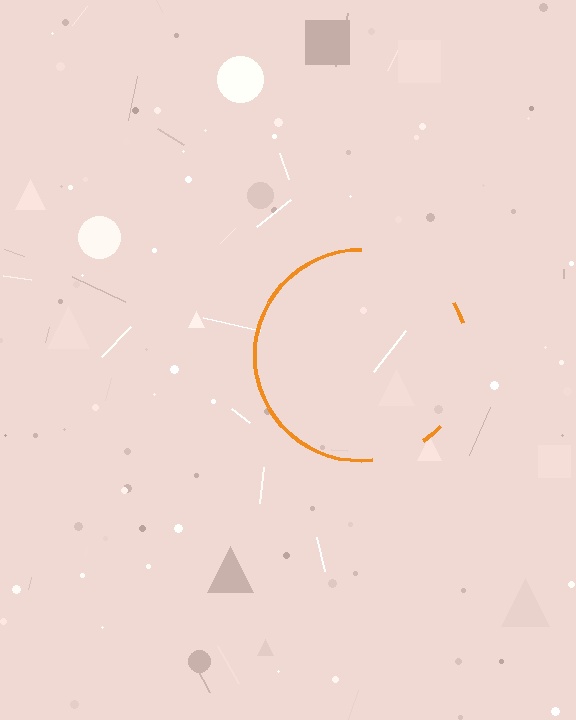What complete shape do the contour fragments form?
The contour fragments form a circle.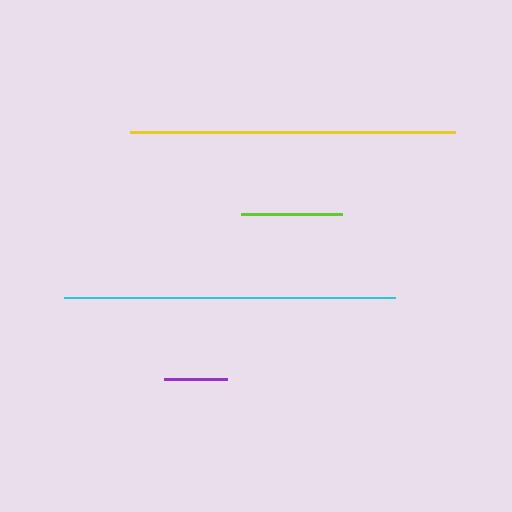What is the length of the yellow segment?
The yellow segment is approximately 325 pixels long.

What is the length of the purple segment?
The purple segment is approximately 62 pixels long.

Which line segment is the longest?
The cyan line is the longest at approximately 331 pixels.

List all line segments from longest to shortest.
From longest to shortest: cyan, yellow, lime, purple.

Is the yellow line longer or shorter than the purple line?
The yellow line is longer than the purple line.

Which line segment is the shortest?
The purple line is the shortest at approximately 62 pixels.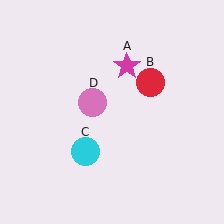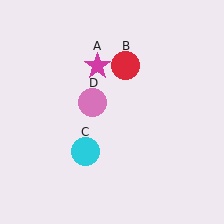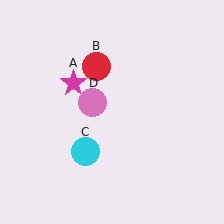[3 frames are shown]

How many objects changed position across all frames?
2 objects changed position: magenta star (object A), red circle (object B).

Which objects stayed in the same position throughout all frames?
Cyan circle (object C) and pink circle (object D) remained stationary.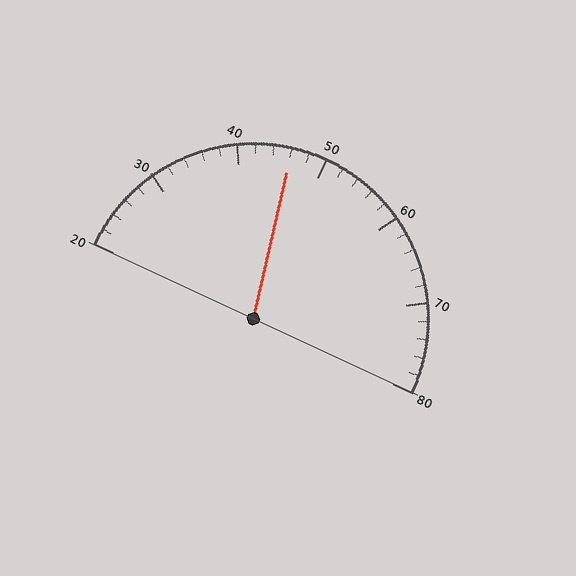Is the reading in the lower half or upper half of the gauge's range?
The reading is in the lower half of the range (20 to 80).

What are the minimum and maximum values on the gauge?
The gauge ranges from 20 to 80.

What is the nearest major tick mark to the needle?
The nearest major tick mark is 50.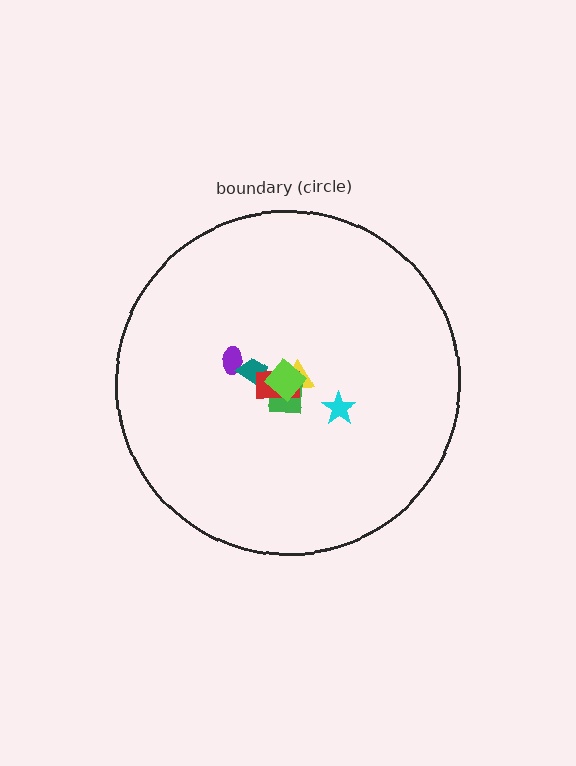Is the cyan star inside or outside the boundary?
Inside.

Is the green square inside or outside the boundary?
Inside.